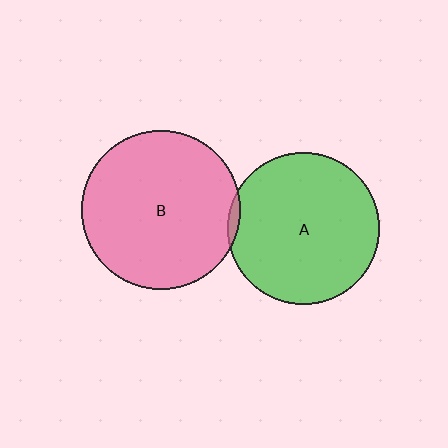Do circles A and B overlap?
Yes.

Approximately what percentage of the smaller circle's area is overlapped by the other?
Approximately 5%.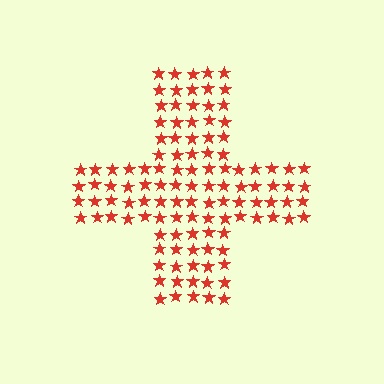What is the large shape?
The large shape is a cross.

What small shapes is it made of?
It is made of small stars.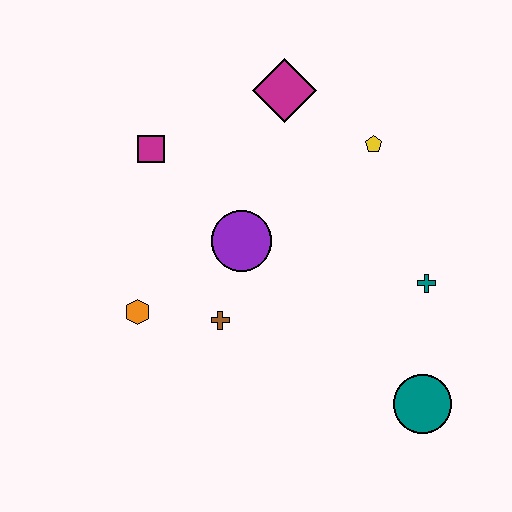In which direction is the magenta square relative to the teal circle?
The magenta square is to the left of the teal circle.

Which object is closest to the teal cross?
The teal circle is closest to the teal cross.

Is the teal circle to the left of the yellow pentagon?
No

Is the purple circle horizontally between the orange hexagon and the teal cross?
Yes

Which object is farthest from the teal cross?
The magenta square is farthest from the teal cross.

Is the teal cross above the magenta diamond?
No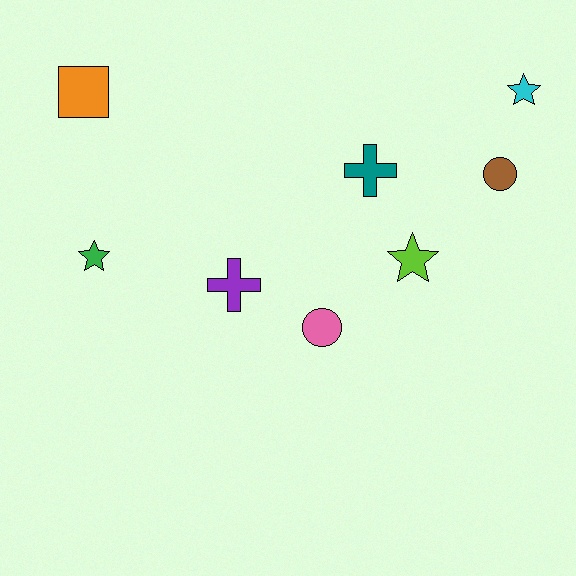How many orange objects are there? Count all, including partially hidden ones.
There is 1 orange object.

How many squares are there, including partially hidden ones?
There is 1 square.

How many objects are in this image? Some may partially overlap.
There are 8 objects.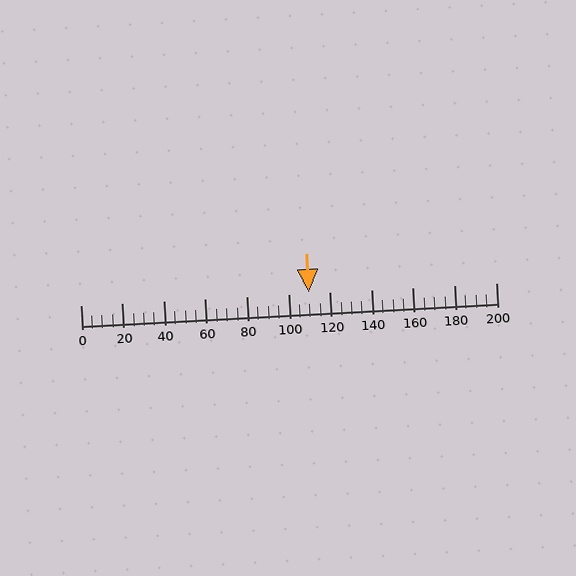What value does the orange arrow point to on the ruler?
The orange arrow points to approximately 110.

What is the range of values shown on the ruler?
The ruler shows values from 0 to 200.